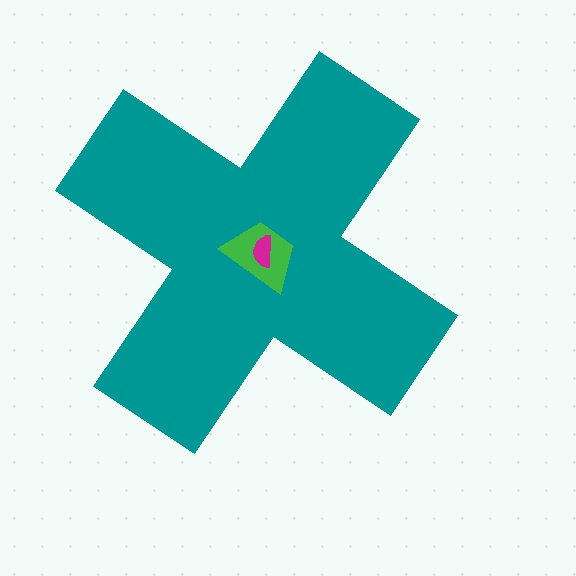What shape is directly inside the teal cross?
The green trapezoid.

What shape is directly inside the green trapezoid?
The magenta semicircle.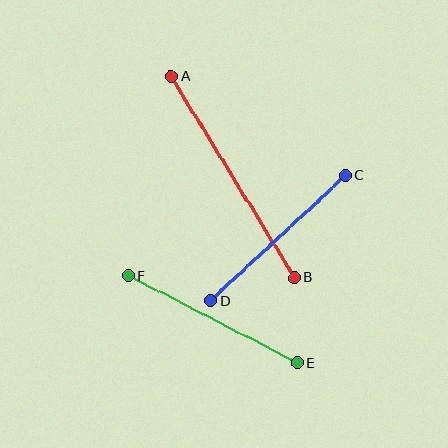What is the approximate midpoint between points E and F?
The midpoint is at approximately (213, 320) pixels.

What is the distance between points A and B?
The distance is approximately 236 pixels.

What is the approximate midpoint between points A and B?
The midpoint is at approximately (233, 177) pixels.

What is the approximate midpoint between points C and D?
The midpoint is at approximately (278, 238) pixels.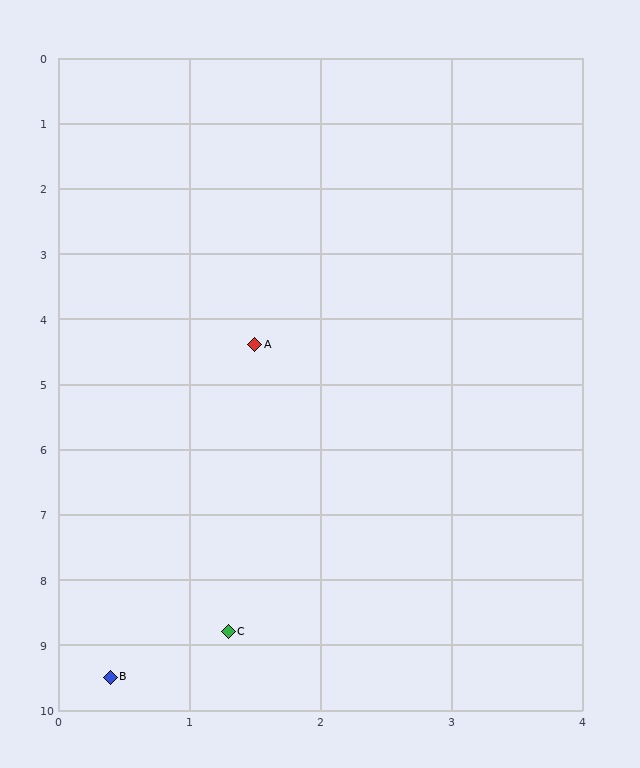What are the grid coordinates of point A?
Point A is at approximately (1.5, 4.4).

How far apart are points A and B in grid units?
Points A and B are about 5.2 grid units apart.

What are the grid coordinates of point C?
Point C is at approximately (1.3, 8.8).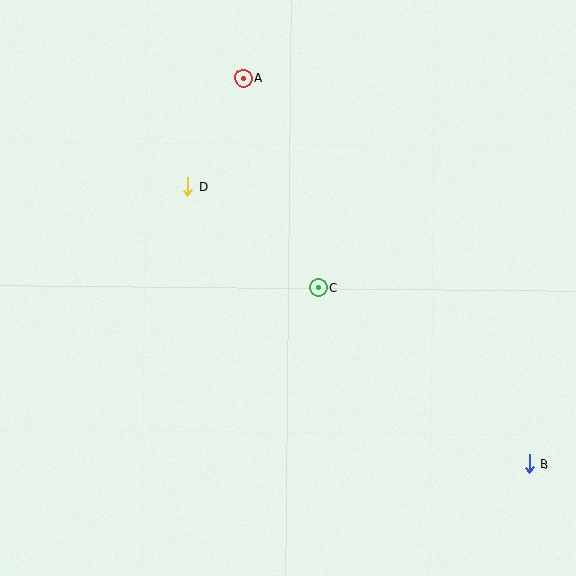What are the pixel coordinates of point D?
Point D is at (187, 187).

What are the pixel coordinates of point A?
Point A is at (243, 78).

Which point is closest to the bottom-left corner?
Point C is closest to the bottom-left corner.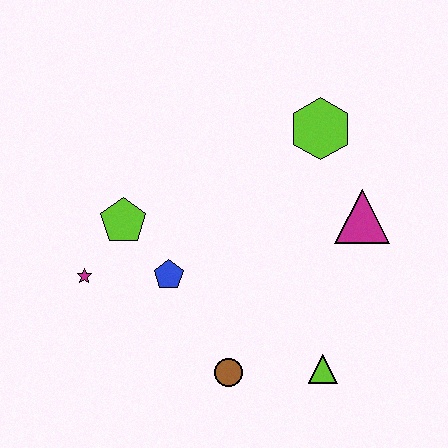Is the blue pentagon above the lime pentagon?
No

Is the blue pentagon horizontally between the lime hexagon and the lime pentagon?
Yes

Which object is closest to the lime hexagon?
The magenta triangle is closest to the lime hexagon.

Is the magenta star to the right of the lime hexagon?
No